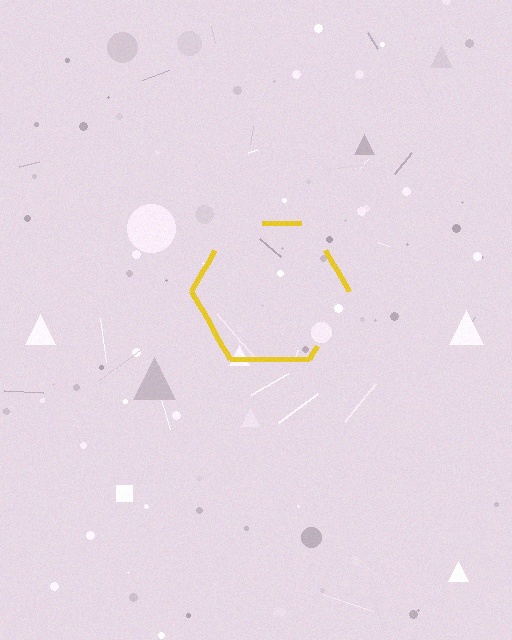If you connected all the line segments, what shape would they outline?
They would outline a hexagon.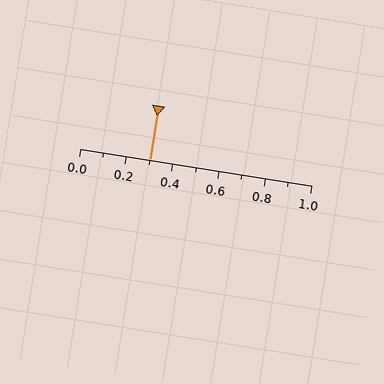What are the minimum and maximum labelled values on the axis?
The axis runs from 0.0 to 1.0.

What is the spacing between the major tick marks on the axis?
The major ticks are spaced 0.2 apart.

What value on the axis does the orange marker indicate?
The marker indicates approximately 0.3.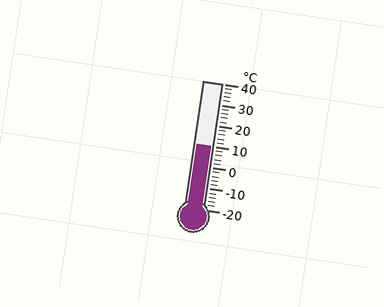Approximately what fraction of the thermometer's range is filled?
The thermometer is filled to approximately 50% of its range.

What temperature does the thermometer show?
The thermometer shows approximately 10°C.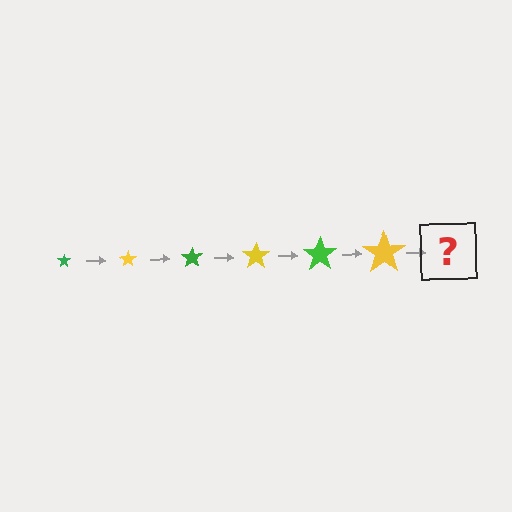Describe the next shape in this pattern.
It should be a green star, larger than the previous one.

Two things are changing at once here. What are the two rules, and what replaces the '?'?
The two rules are that the star grows larger each step and the color cycles through green and yellow. The '?' should be a green star, larger than the previous one.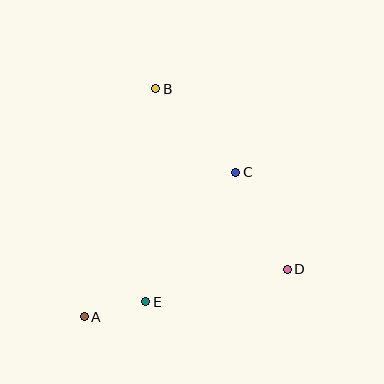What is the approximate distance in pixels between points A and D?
The distance between A and D is approximately 208 pixels.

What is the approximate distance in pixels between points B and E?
The distance between B and E is approximately 213 pixels.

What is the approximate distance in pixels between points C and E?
The distance between C and E is approximately 158 pixels.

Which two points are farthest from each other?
Points A and B are farthest from each other.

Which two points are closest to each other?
Points A and E are closest to each other.